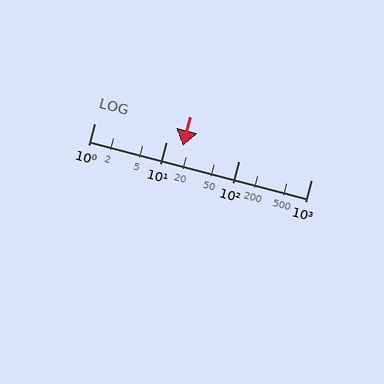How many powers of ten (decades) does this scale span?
The scale spans 3 decades, from 1 to 1000.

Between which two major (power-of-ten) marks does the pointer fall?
The pointer is between 10 and 100.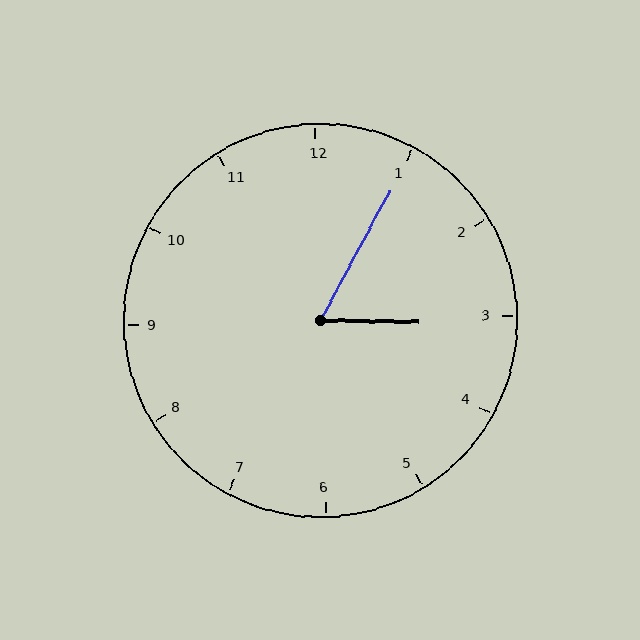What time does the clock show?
3:05.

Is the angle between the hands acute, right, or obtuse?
It is acute.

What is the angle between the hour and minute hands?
Approximately 62 degrees.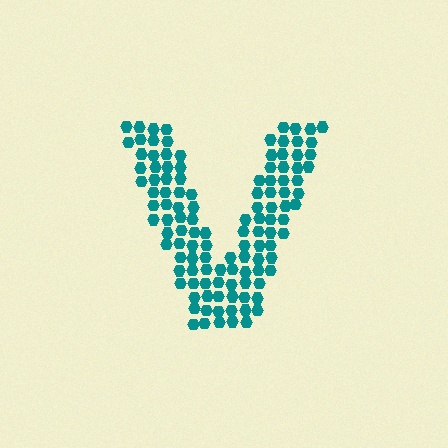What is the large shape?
The large shape is the letter V.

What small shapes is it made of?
It is made of small hexagons.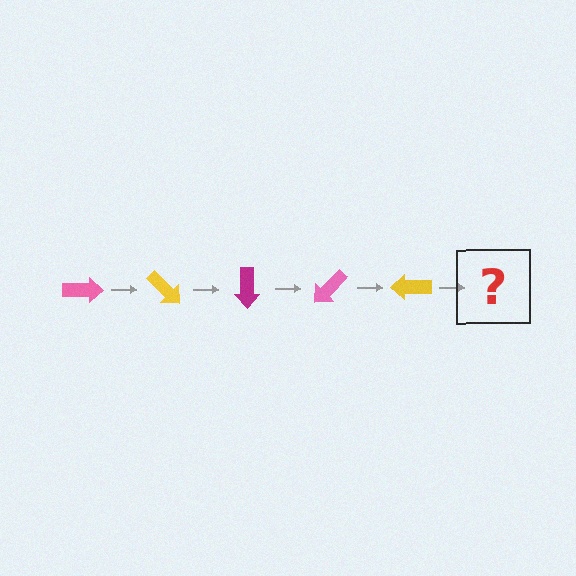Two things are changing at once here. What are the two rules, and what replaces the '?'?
The two rules are that it rotates 45 degrees each step and the color cycles through pink, yellow, and magenta. The '?' should be a magenta arrow, rotated 225 degrees from the start.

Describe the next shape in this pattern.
It should be a magenta arrow, rotated 225 degrees from the start.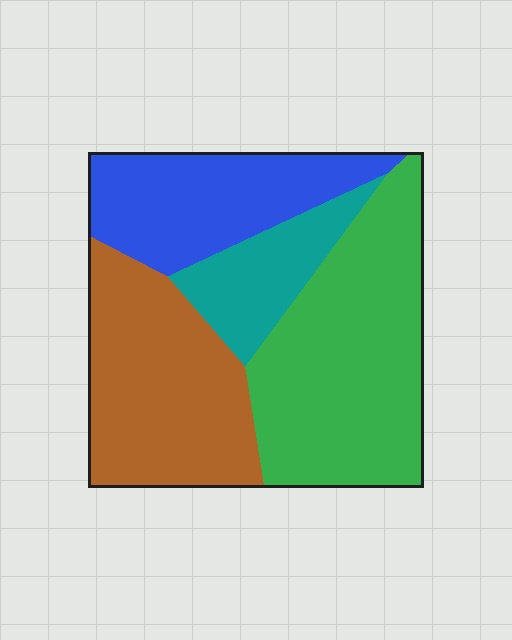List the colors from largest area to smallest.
From largest to smallest: green, brown, blue, teal.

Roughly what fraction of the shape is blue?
Blue takes up about one fifth (1/5) of the shape.